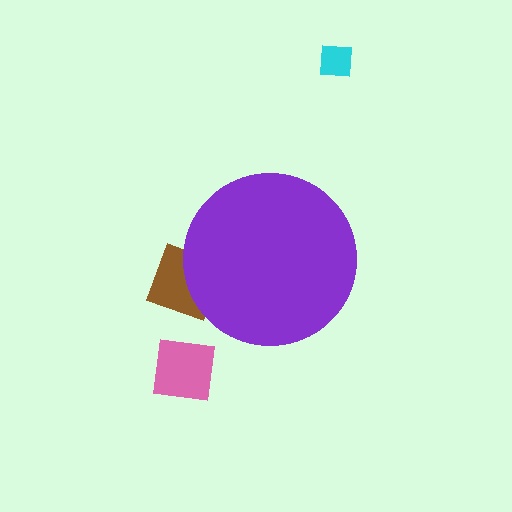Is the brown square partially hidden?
Yes, the brown square is partially hidden behind the purple circle.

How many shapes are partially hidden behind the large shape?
1 shape is partially hidden.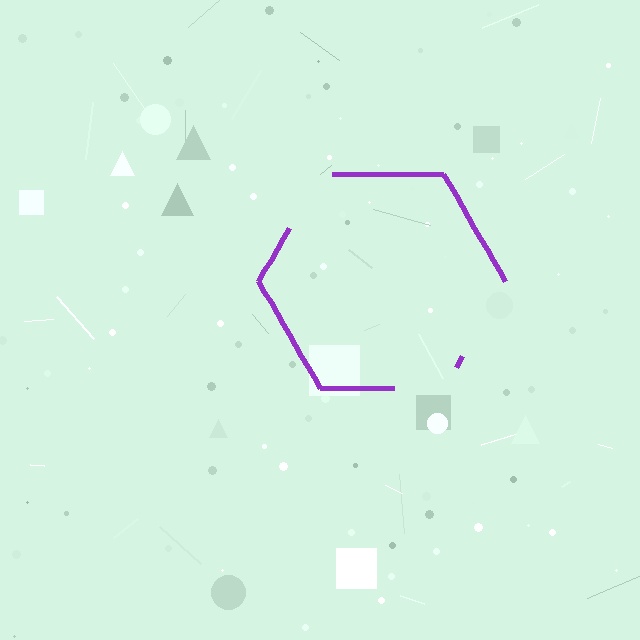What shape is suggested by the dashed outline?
The dashed outline suggests a hexagon.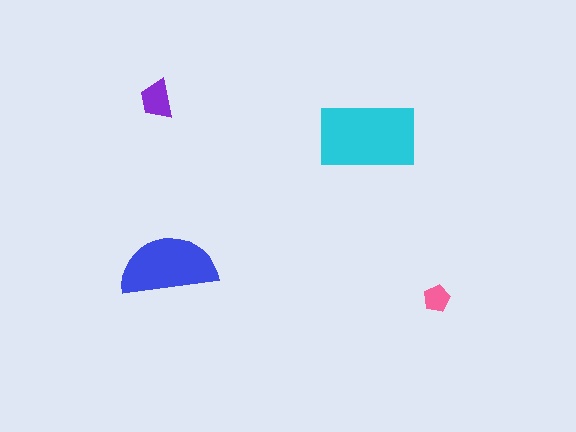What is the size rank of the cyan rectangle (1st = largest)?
1st.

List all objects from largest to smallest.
The cyan rectangle, the blue semicircle, the purple trapezoid, the pink pentagon.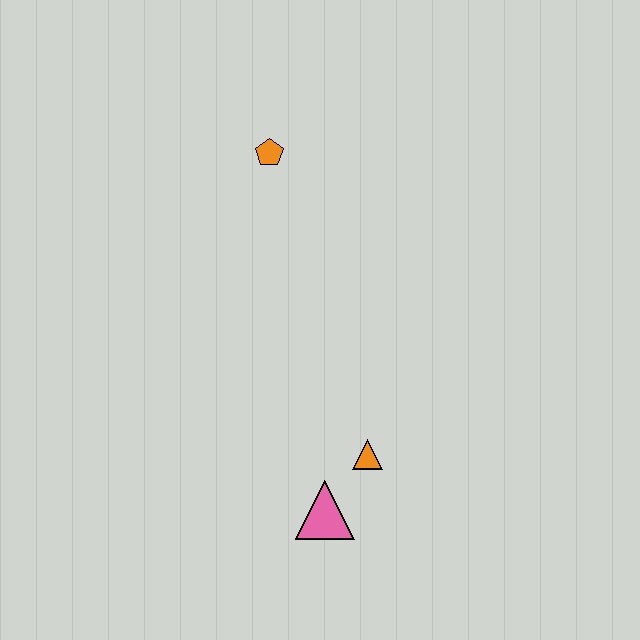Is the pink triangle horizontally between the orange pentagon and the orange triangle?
Yes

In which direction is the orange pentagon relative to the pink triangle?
The orange pentagon is above the pink triangle.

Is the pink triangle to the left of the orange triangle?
Yes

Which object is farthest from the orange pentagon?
The pink triangle is farthest from the orange pentagon.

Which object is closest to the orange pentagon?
The orange triangle is closest to the orange pentagon.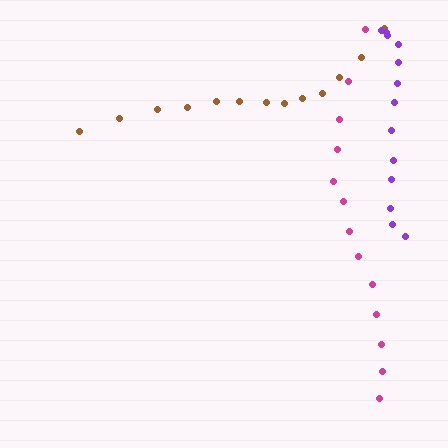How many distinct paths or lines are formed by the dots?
There are 3 distinct paths.